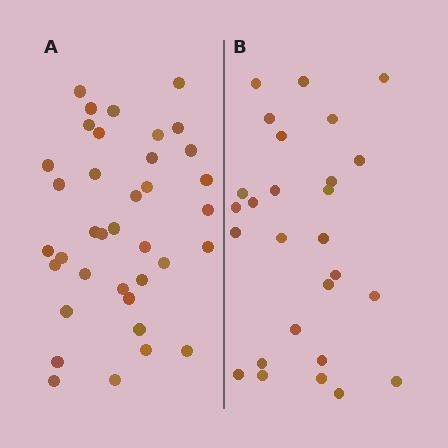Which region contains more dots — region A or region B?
Region A (the left region) has more dots.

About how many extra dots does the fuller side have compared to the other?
Region A has roughly 10 or so more dots than region B.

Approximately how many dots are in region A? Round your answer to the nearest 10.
About 40 dots. (The exact count is 37, which rounds to 40.)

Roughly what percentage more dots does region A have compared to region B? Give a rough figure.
About 35% more.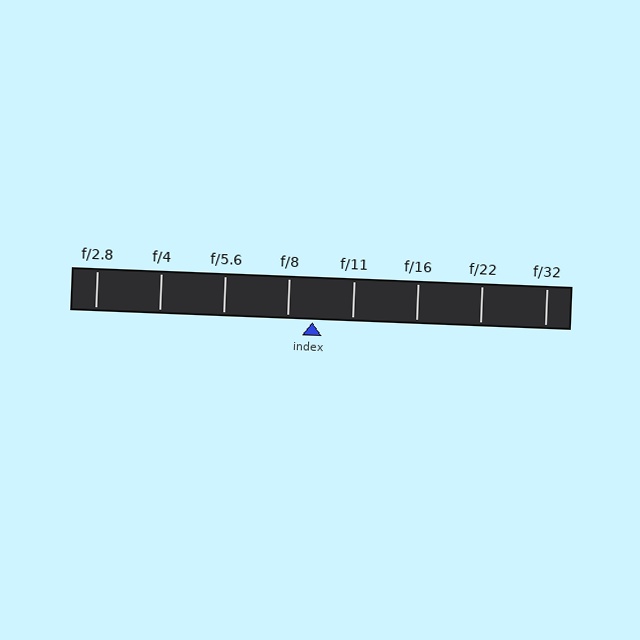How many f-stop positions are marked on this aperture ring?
There are 8 f-stop positions marked.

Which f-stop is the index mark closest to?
The index mark is closest to f/8.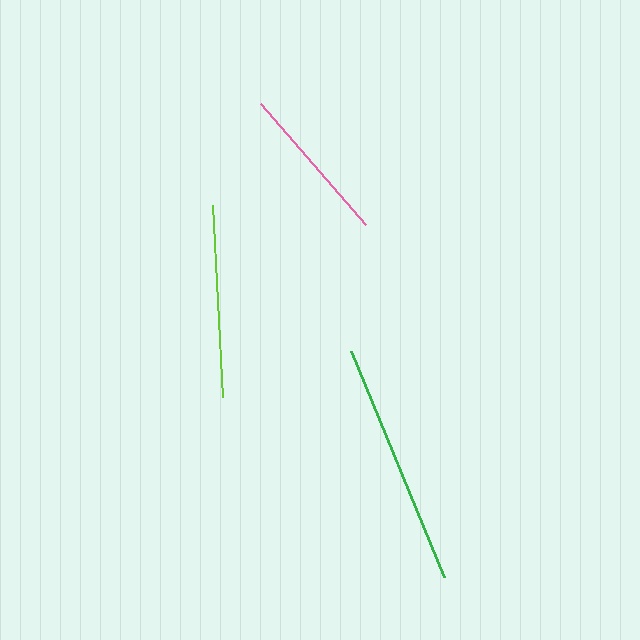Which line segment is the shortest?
The pink line is the shortest at approximately 160 pixels.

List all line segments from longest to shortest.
From longest to shortest: green, lime, pink.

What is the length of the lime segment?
The lime segment is approximately 193 pixels long.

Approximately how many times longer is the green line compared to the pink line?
The green line is approximately 1.5 times the length of the pink line.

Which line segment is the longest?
The green line is the longest at approximately 245 pixels.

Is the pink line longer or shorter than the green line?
The green line is longer than the pink line.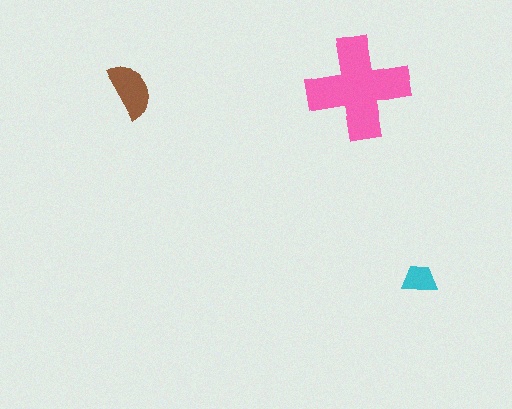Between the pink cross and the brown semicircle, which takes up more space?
The pink cross.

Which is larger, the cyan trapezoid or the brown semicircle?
The brown semicircle.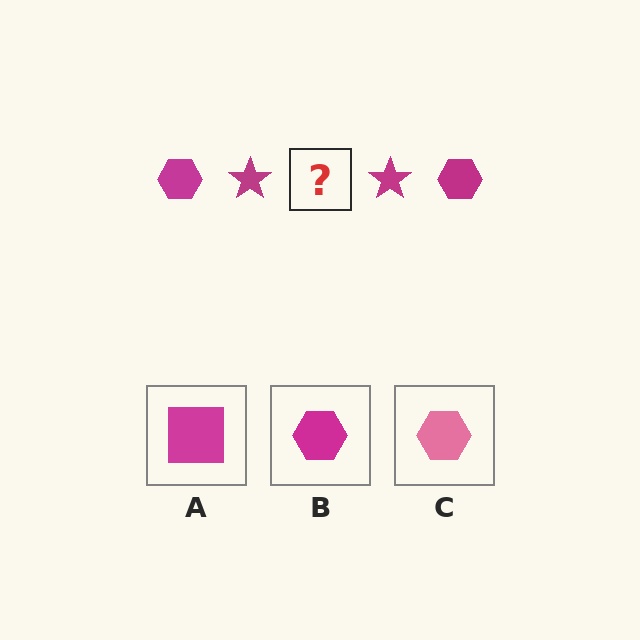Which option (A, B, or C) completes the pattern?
B.